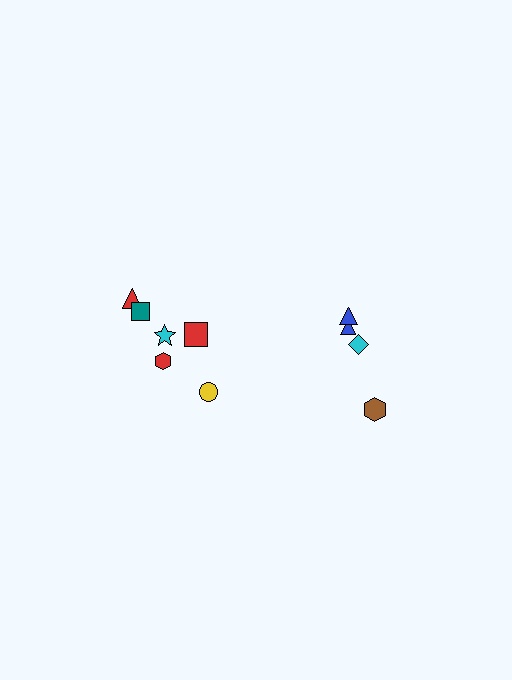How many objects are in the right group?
There are 4 objects.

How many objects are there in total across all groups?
There are 10 objects.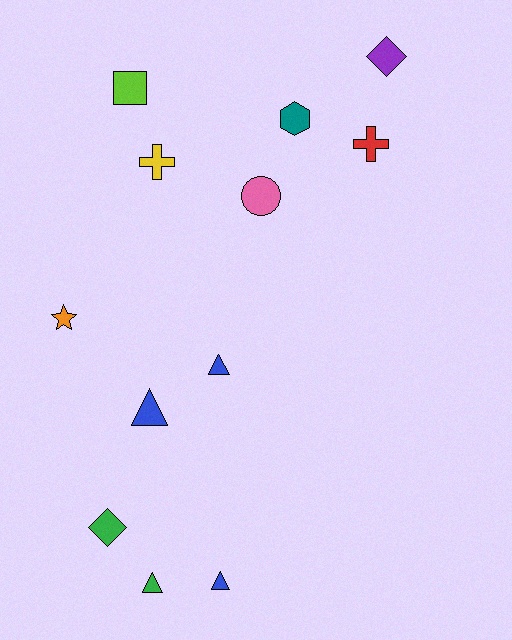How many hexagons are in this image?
There is 1 hexagon.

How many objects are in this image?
There are 12 objects.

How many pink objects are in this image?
There is 1 pink object.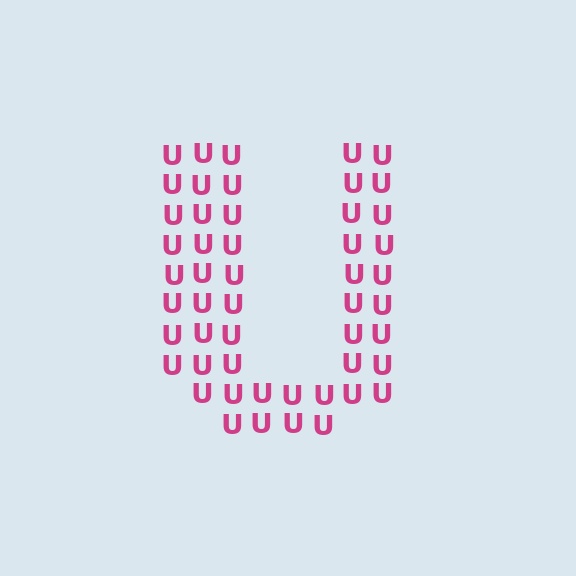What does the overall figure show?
The overall figure shows the letter U.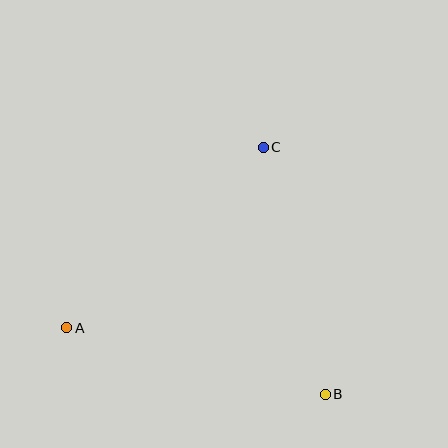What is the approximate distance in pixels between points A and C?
The distance between A and C is approximately 267 pixels.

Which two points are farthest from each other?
Points A and B are farthest from each other.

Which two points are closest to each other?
Points B and C are closest to each other.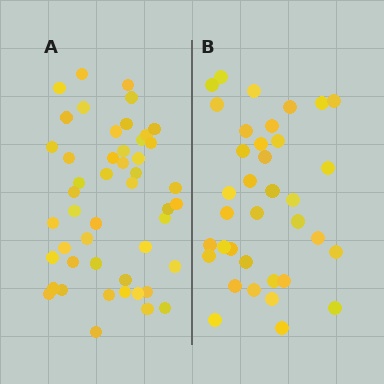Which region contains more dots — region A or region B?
Region A (the left region) has more dots.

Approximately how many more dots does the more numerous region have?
Region A has roughly 12 or so more dots than region B.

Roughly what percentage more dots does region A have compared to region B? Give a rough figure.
About 35% more.